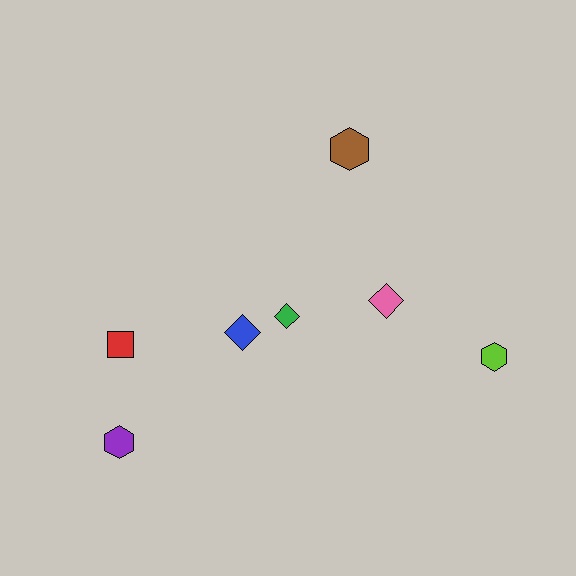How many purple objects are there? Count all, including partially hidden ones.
There is 1 purple object.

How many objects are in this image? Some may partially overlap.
There are 7 objects.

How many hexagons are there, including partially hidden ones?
There are 3 hexagons.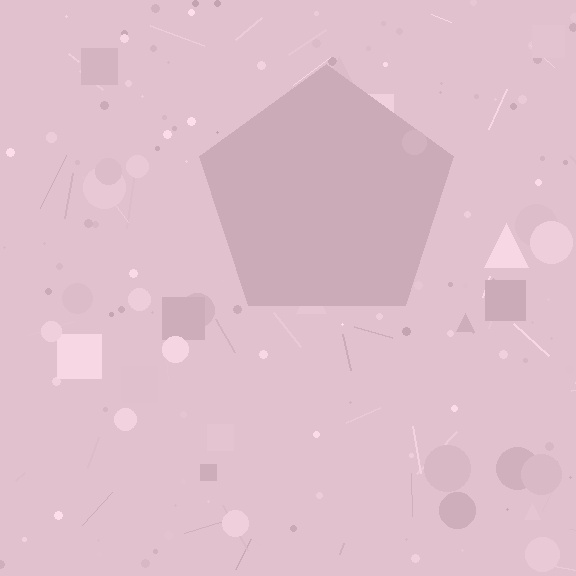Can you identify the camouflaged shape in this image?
The camouflaged shape is a pentagon.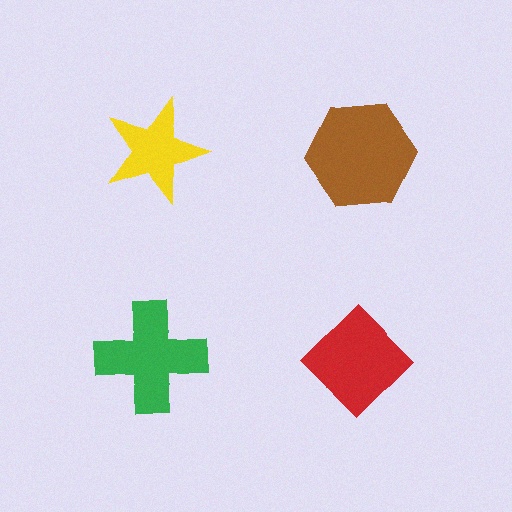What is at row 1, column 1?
A yellow star.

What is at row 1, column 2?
A brown hexagon.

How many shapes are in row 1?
2 shapes.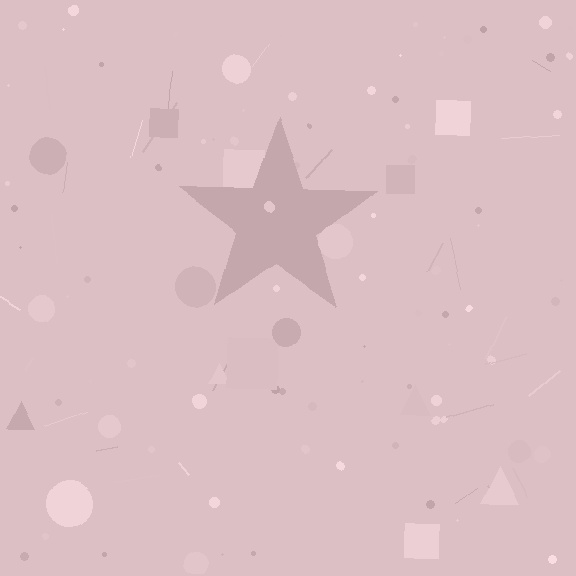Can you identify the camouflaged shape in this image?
The camouflaged shape is a star.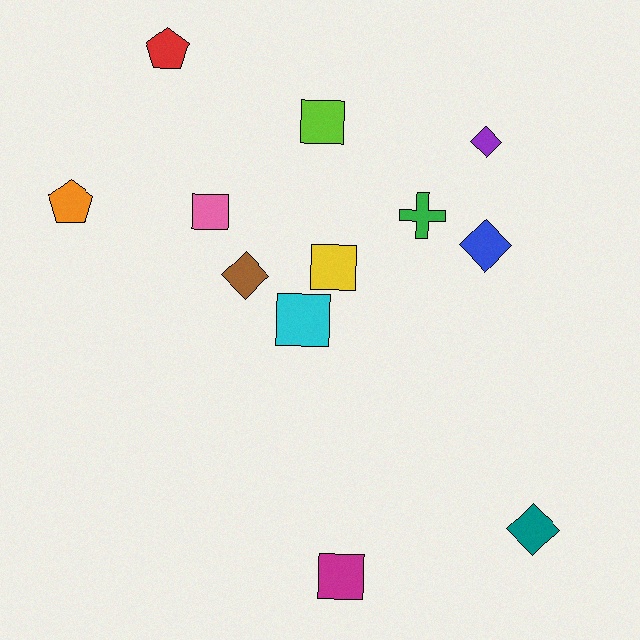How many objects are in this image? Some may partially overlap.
There are 12 objects.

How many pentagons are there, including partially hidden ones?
There are 2 pentagons.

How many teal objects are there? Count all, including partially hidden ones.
There is 1 teal object.